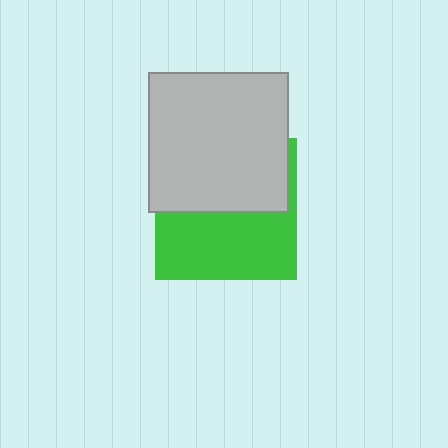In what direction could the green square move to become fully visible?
The green square could move down. That would shift it out from behind the light gray rectangle entirely.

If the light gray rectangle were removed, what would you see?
You would see the complete green square.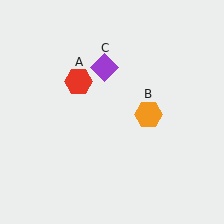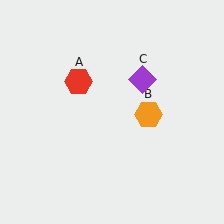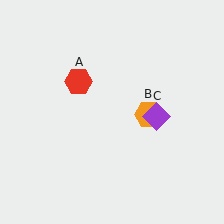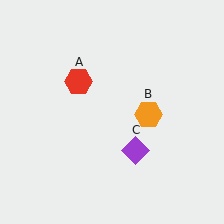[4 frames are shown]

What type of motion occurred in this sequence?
The purple diamond (object C) rotated clockwise around the center of the scene.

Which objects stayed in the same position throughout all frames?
Red hexagon (object A) and orange hexagon (object B) remained stationary.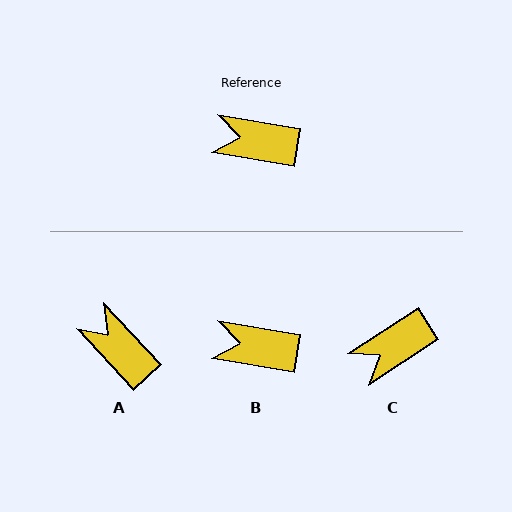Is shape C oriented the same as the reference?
No, it is off by about 43 degrees.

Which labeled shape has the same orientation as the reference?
B.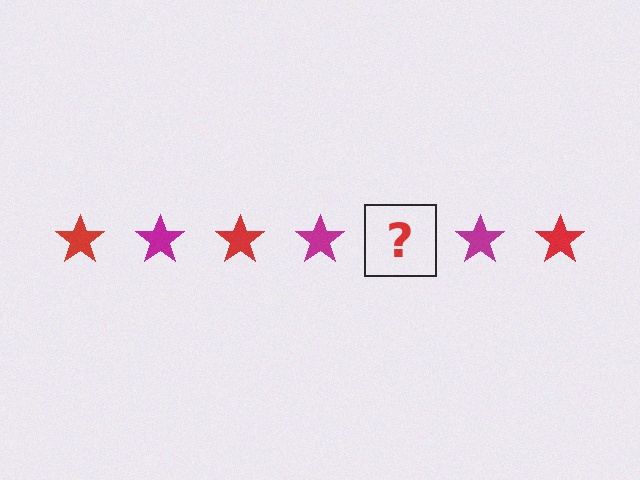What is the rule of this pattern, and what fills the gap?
The rule is that the pattern cycles through red, magenta stars. The gap should be filled with a red star.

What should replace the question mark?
The question mark should be replaced with a red star.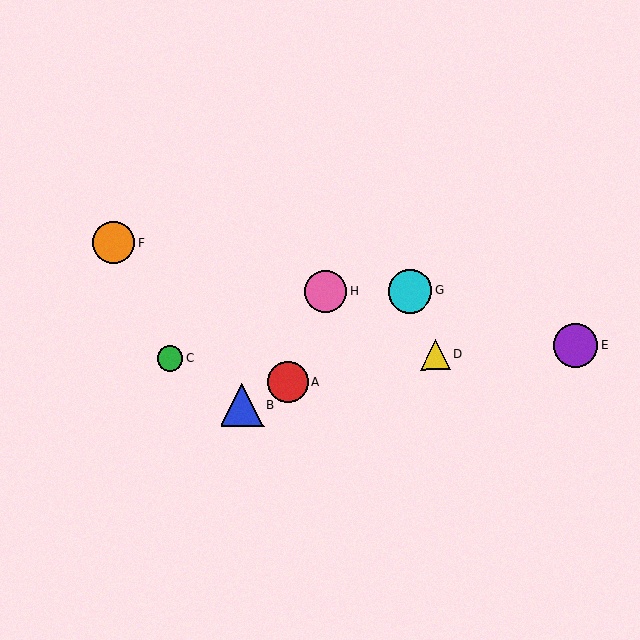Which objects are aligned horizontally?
Objects G, H are aligned horizontally.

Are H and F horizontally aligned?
No, H is at y≈291 and F is at y≈243.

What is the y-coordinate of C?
Object C is at y≈358.